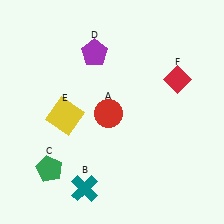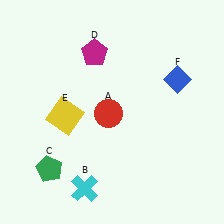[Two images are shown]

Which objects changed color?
B changed from teal to cyan. D changed from purple to magenta. F changed from red to blue.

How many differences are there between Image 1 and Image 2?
There are 3 differences between the two images.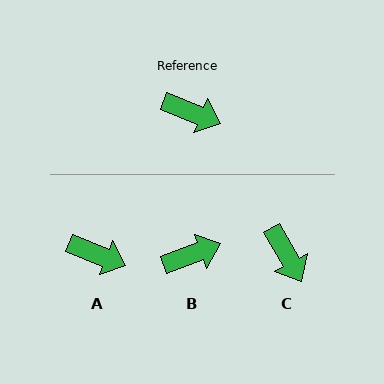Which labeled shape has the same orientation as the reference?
A.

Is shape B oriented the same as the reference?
No, it is off by about 42 degrees.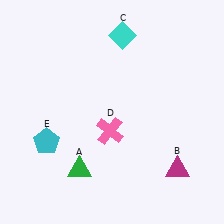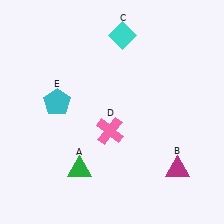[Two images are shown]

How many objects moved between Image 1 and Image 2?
1 object moved between the two images.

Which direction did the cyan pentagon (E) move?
The cyan pentagon (E) moved up.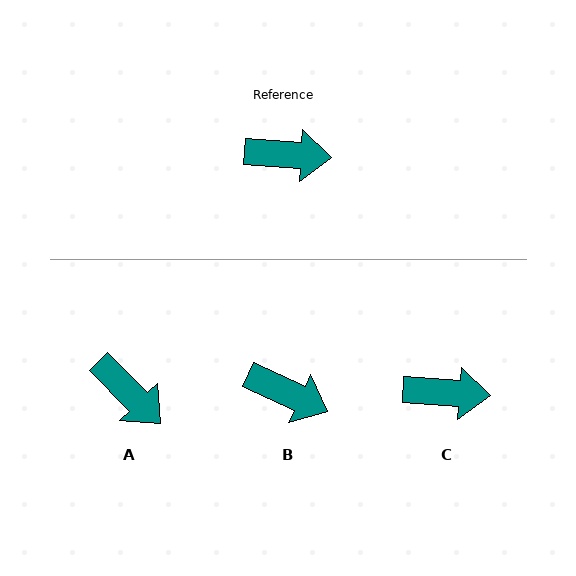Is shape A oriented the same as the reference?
No, it is off by about 42 degrees.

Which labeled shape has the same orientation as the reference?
C.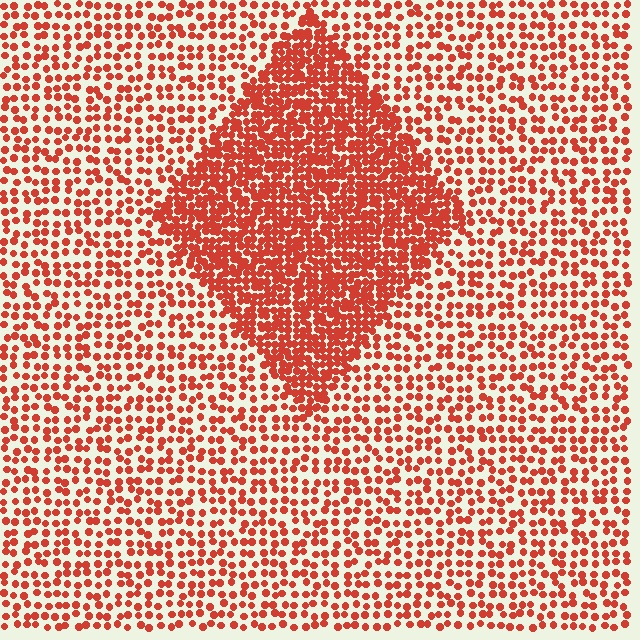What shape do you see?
I see a diamond.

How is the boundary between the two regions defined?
The boundary is defined by a change in element density (approximately 2.2x ratio). All elements are the same color, size, and shape.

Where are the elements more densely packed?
The elements are more densely packed inside the diamond boundary.